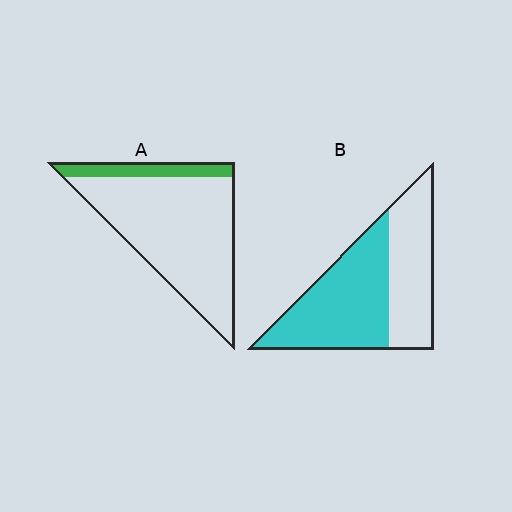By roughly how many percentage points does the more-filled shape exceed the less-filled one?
By roughly 40 percentage points (B over A).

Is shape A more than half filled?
No.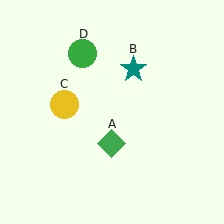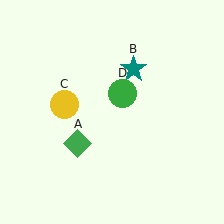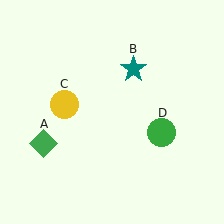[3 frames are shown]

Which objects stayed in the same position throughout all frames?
Teal star (object B) and yellow circle (object C) remained stationary.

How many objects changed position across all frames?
2 objects changed position: green diamond (object A), green circle (object D).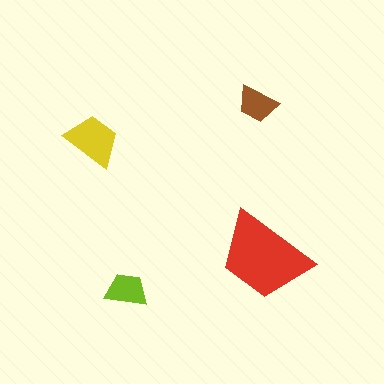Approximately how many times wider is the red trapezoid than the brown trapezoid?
About 2.5 times wider.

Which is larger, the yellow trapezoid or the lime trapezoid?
The yellow one.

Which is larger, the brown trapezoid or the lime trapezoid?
The lime one.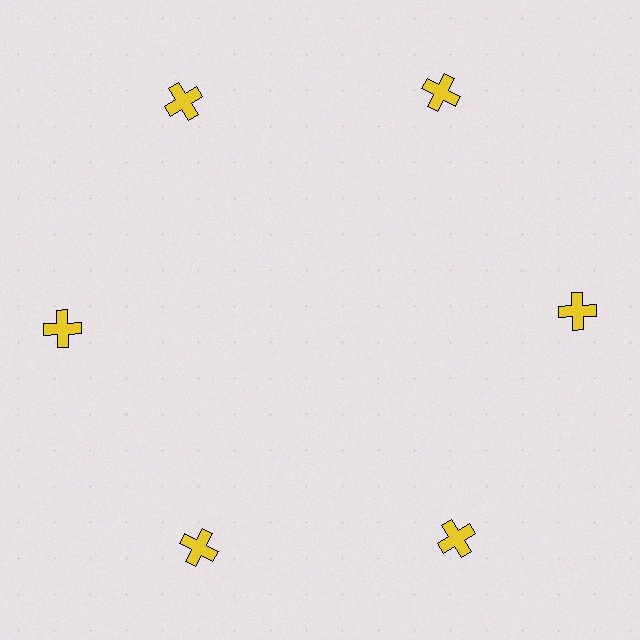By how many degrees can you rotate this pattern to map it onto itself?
The pattern maps onto itself every 60 degrees of rotation.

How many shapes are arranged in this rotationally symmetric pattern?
There are 6 shapes, arranged in 6 groups of 1.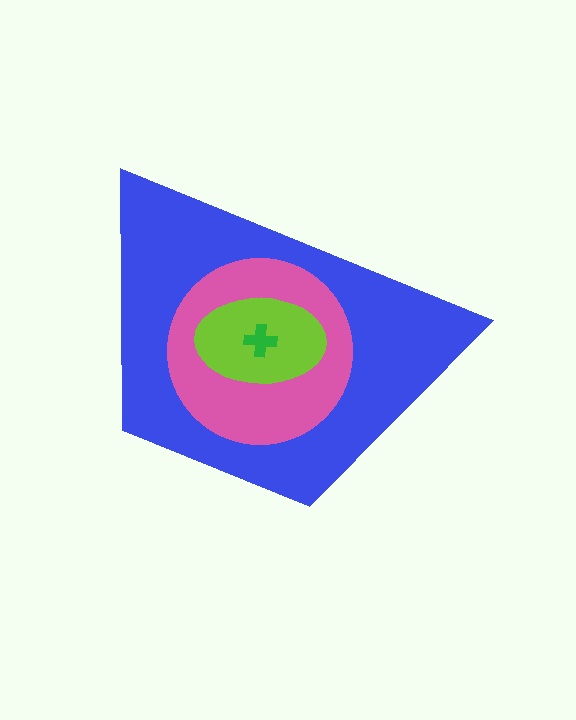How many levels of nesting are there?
4.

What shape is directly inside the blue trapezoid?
The pink circle.